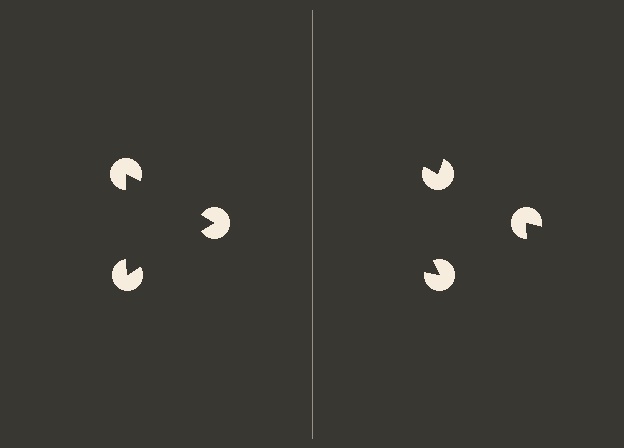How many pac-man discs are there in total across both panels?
6 — 3 on each side.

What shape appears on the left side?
An illusory triangle.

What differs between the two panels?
The pac-man discs are positioned identically on both sides; only the wedge orientations differ. On the left they align to a triangle; on the right they are misaligned.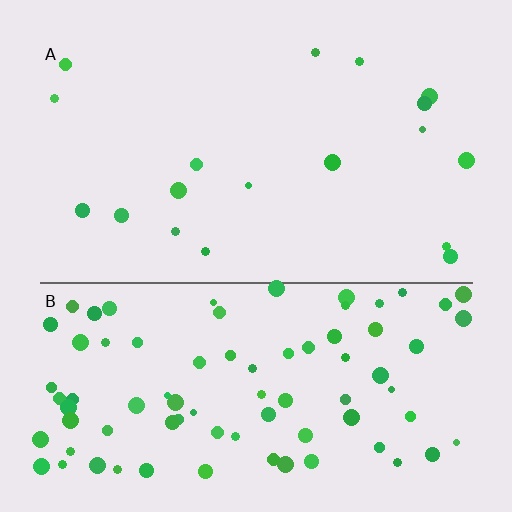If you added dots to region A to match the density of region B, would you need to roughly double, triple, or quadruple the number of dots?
Approximately quadruple.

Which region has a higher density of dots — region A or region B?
B (the bottom).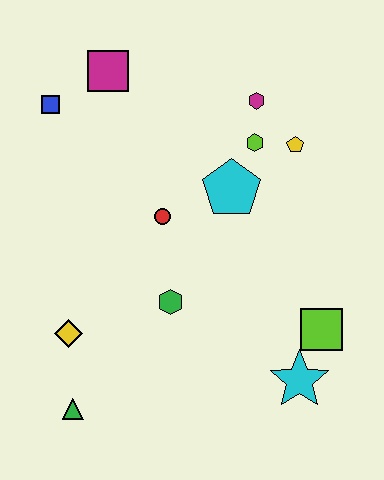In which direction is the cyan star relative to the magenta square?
The cyan star is below the magenta square.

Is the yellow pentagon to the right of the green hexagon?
Yes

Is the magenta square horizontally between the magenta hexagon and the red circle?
No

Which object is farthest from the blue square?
The cyan star is farthest from the blue square.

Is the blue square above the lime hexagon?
Yes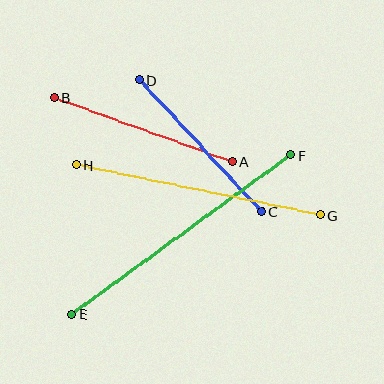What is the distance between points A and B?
The distance is approximately 189 pixels.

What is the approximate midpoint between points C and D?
The midpoint is at approximately (200, 146) pixels.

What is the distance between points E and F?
The distance is approximately 271 pixels.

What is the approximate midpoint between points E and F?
The midpoint is at approximately (181, 235) pixels.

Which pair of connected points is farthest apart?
Points E and F are farthest apart.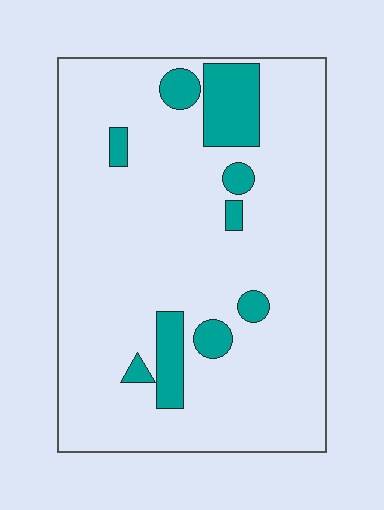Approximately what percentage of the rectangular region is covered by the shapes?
Approximately 15%.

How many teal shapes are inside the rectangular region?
9.